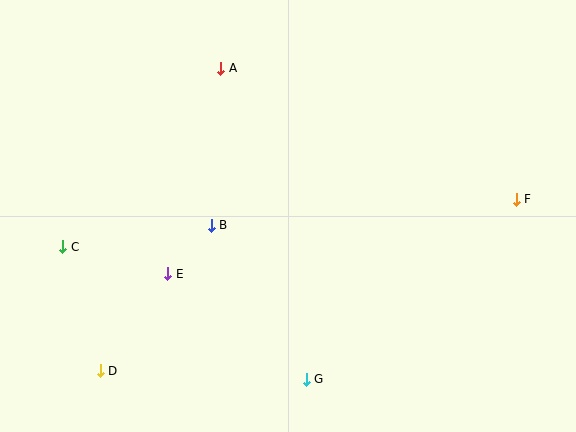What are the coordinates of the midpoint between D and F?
The midpoint between D and F is at (308, 285).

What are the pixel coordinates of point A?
Point A is at (221, 68).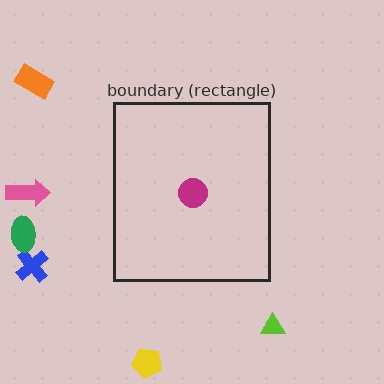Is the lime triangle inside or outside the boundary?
Outside.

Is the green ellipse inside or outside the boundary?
Outside.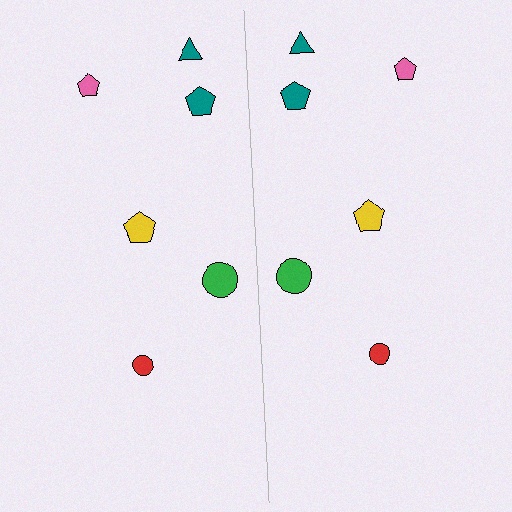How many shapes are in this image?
There are 12 shapes in this image.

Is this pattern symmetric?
Yes, this pattern has bilateral (reflection) symmetry.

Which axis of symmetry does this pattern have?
The pattern has a vertical axis of symmetry running through the center of the image.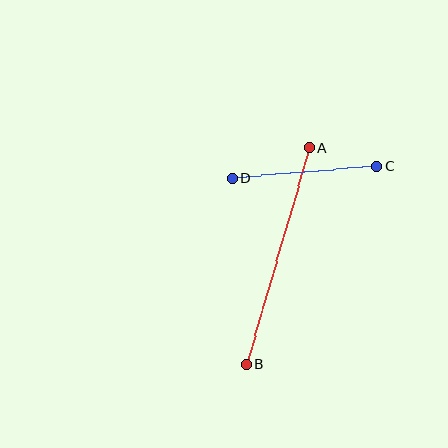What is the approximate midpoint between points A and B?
The midpoint is at approximately (278, 256) pixels.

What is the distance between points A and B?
The distance is approximately 225 pixels.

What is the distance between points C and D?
The distance is approximately 145 pixels.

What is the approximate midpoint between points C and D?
The midpoint is at approximately (305, 172) pixels.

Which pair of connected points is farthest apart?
Points A and B are farthest apart.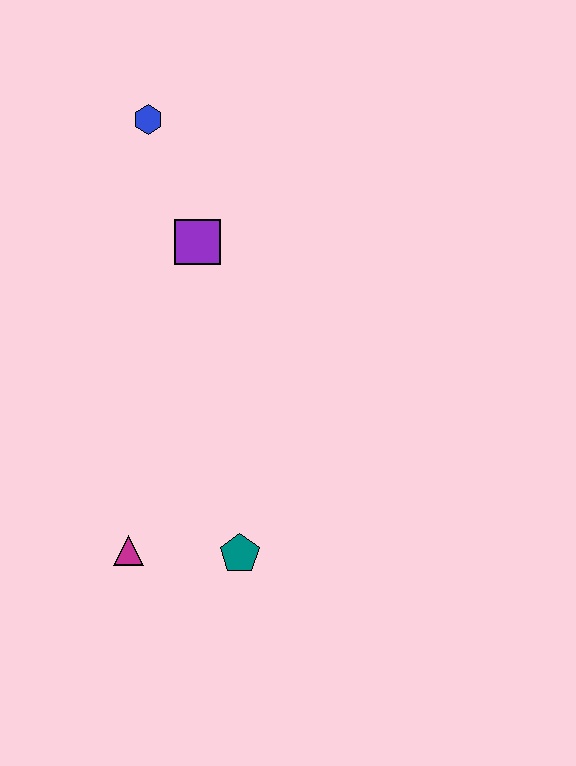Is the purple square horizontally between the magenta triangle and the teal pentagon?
Yes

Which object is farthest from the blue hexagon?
The teal pentagon is farthest from the blue hexagon.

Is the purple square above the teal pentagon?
Yes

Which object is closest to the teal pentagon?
The magenta triangle is closest to the teal pentagon.